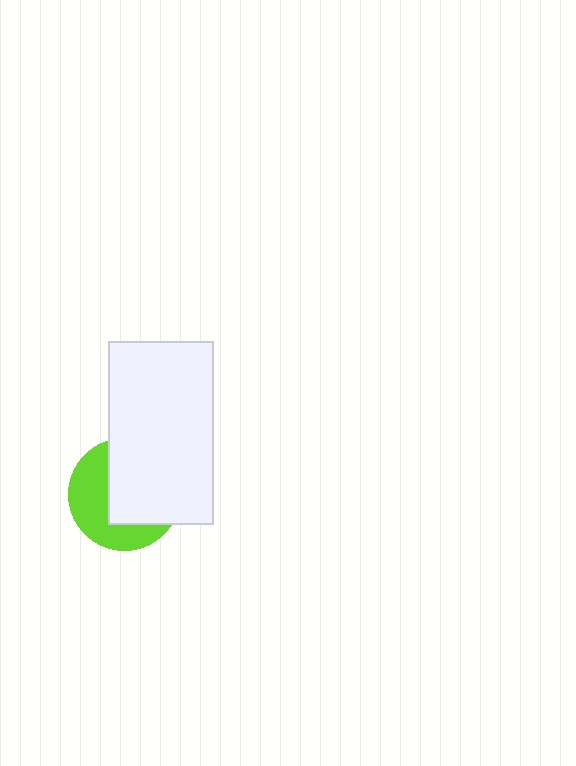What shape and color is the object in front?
The object in front is a white rectangle.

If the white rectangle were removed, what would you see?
You would see the complete lime circle.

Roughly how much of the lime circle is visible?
A small part of it is visible (roughly 44%).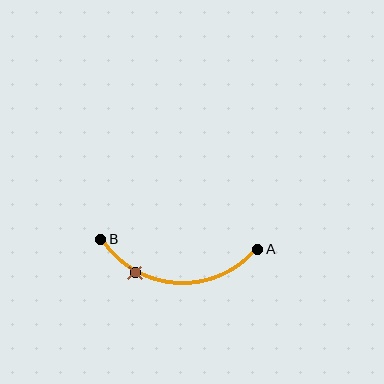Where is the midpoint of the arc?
The arc midpoint is the point on the curve farthest from the straight line joining A and B. It sits below that line.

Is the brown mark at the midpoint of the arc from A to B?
No. The brown mark lies on the arc but is closer to endpoint B. The arc midpoint would be at the point on the curve equidistant along the arc from both A and B.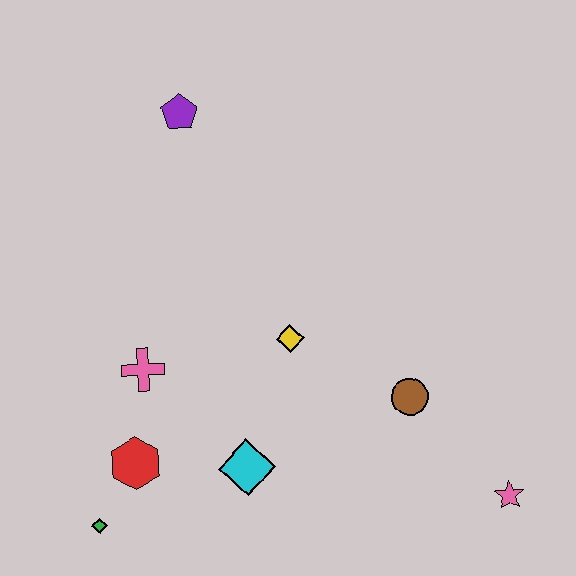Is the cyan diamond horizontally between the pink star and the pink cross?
Yes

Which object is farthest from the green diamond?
The purple pentagon is farthest from the green diamond.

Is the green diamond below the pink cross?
Yes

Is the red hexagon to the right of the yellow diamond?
No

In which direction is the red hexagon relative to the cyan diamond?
The red hexagon is to the left of the cyan diamond.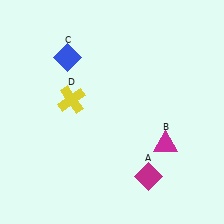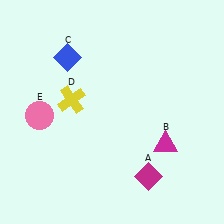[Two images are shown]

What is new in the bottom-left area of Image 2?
A pink circle (E) was added in the bottom-left area of Image 2.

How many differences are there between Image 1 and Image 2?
There is 1 difference between the two images.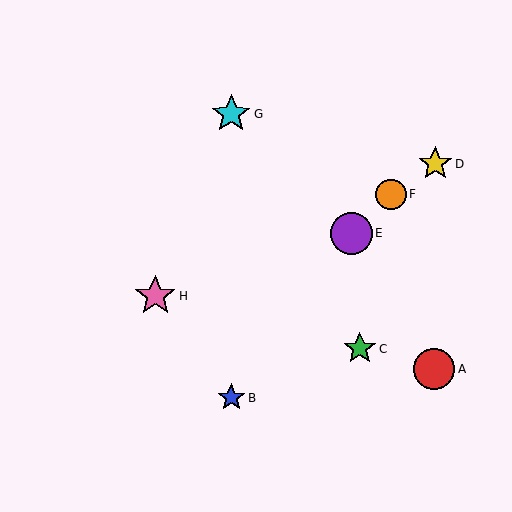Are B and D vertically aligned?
No, B is at x≈231 and D is at x≈435.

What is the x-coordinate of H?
Object H is at x≈155.